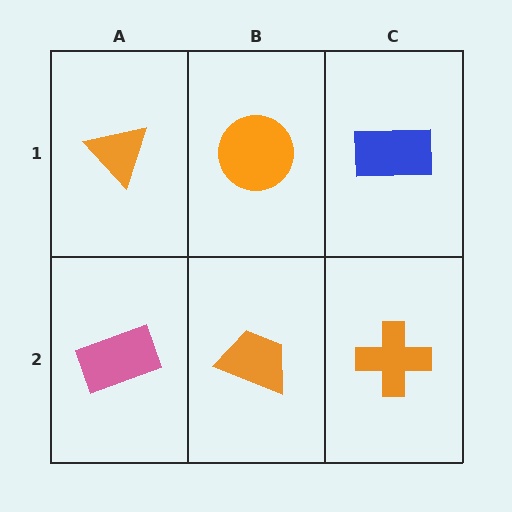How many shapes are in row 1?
3 shapes.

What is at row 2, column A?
A pink rectangle.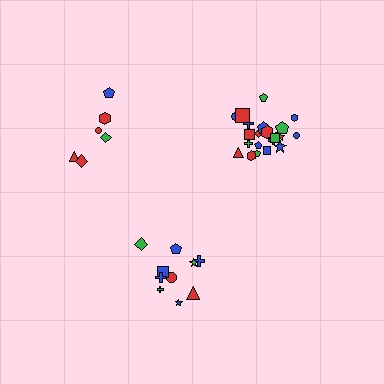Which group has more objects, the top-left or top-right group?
The top-right group.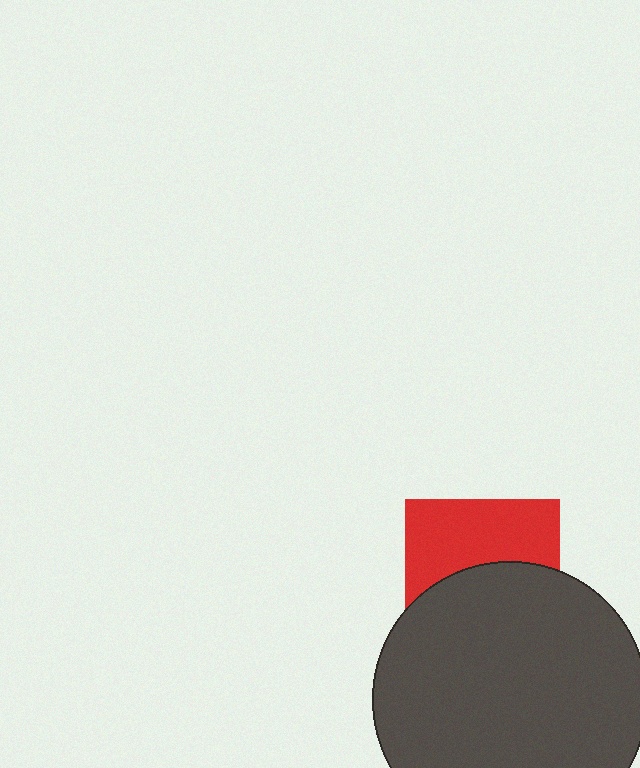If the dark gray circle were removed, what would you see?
You would see the complete red square.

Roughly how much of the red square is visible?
About half of it is visible (roughly 47%).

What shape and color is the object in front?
The object in front is a dark gray circle.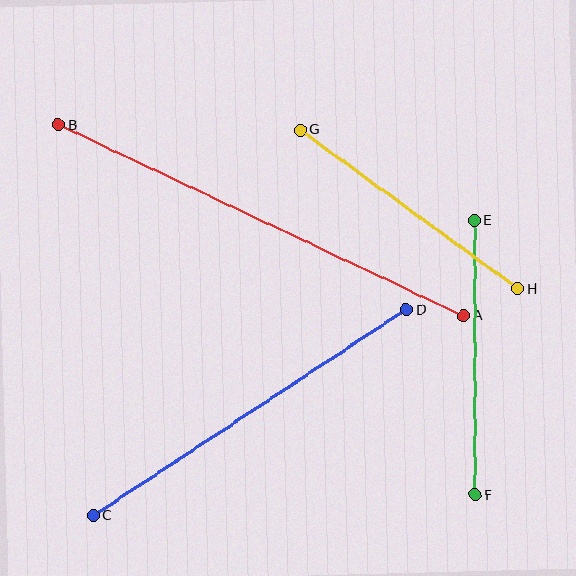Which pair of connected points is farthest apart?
Points A and B are farthest apart.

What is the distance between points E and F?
The distance is approximately 275 pixels.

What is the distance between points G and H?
The distance is approximately 270 pixels.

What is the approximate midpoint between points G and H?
The midpoint is at approximately (409, 209) pixels.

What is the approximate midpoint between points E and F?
The midpoint is at approximately (475, 358) pixels.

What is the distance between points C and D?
The distance is approximately 375 pixels.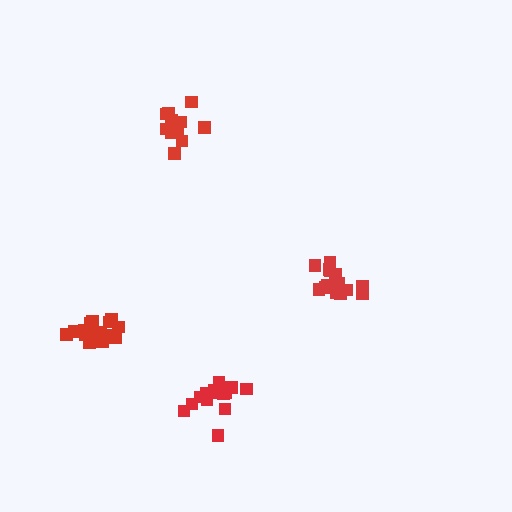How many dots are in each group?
Group 1: 12 dots, Group 2: 17 dots, Group 3: 17 dots, Group 4: 14 dots (60 total).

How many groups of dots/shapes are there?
There are 4 groups.